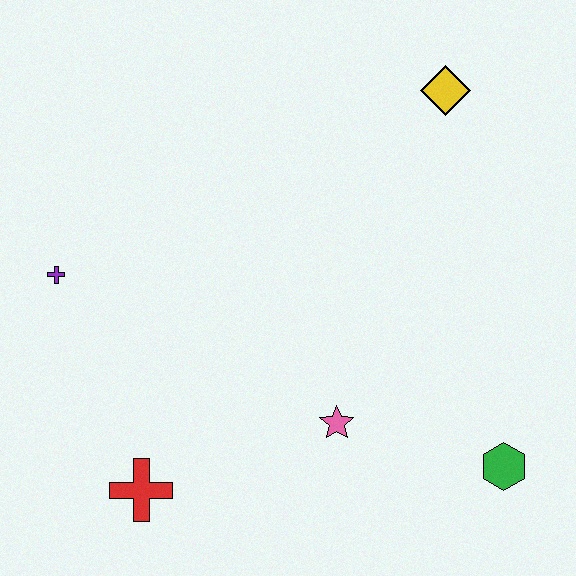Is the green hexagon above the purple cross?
No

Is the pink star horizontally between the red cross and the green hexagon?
Yes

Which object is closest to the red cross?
The pink star is closest to the red cross.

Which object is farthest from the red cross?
The yellow diamond is farthest from the red cross.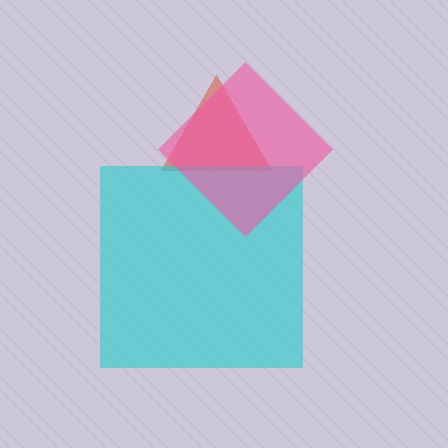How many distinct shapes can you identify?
There are 3 distinct shapes: a red triangle, a cyan square, a pink diamond.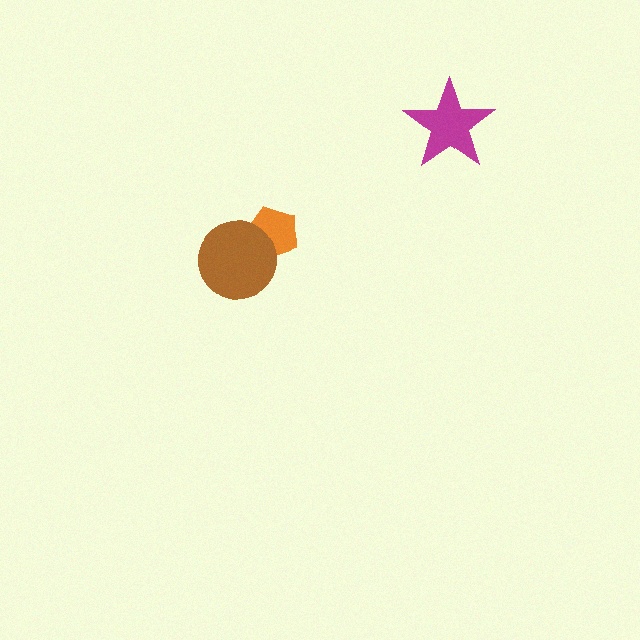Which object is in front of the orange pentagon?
The brown circle is in front of the orange pentagon.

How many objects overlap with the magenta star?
0 objects overlap with the magenta star.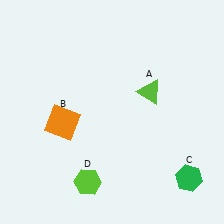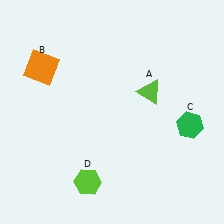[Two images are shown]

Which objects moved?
The objects that moved are: the orange square (B), the green hexagon (C).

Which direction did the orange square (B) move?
The orange square (B) moved up.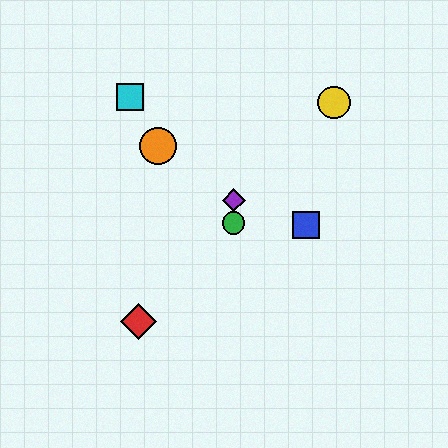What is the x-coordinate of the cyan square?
The cyan square is at x≈130.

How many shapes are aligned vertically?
2 shapes (the green circle, the purple diamond) are aligned vertically.